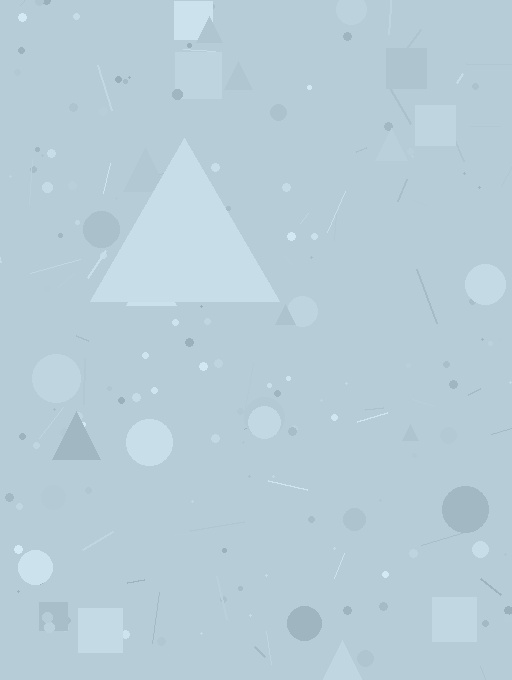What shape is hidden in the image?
A triangle is hidden in the image.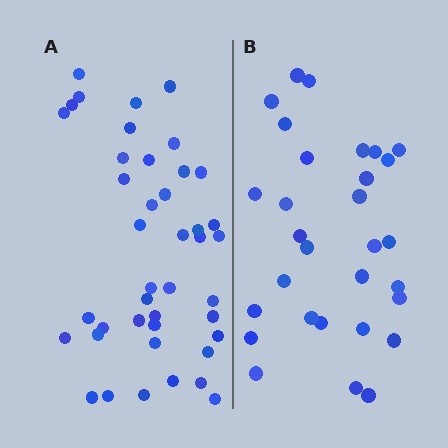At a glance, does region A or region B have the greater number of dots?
Region A (the left region) has more dots.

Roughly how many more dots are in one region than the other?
Region A has roughly 12 or so more dots than region B.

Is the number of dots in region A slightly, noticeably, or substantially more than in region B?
Region A has noticeably more, but not dramatically so. The ratio is roughly 1.4 to 1.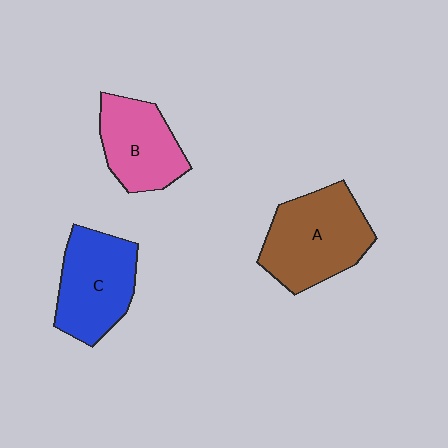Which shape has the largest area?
Shape A (brown).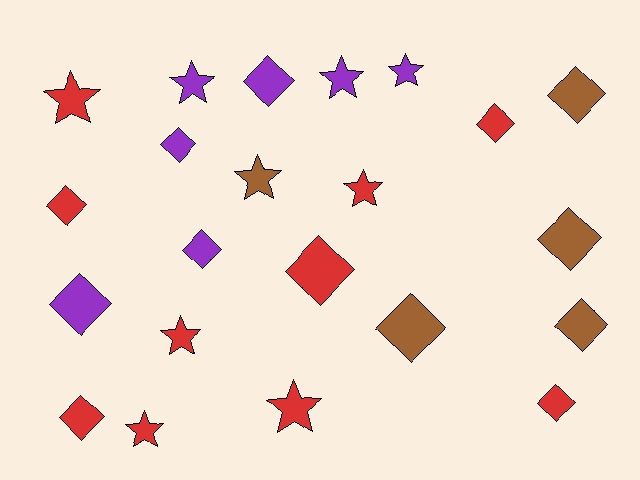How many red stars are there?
There are 5 red stars.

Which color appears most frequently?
Red, with 10 objects.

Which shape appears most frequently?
Diamond, with 13 objects.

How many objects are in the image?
There are 22 objects.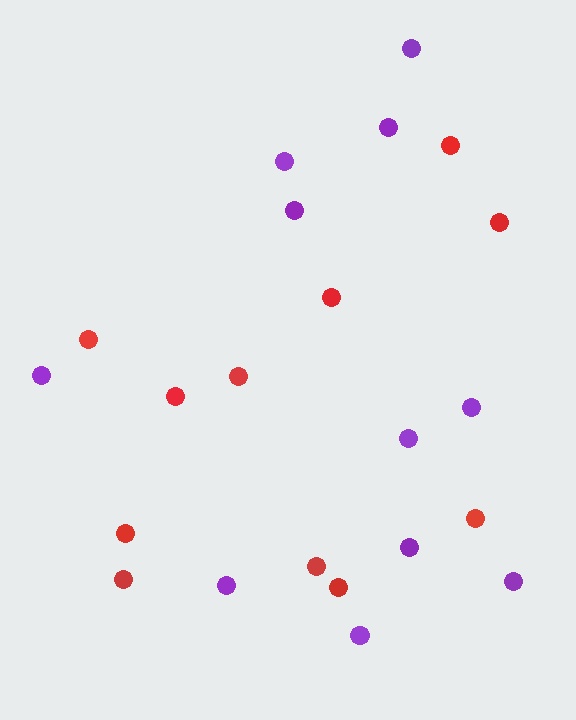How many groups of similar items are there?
There are 2 groups: one group of red circles (11) and one group of purple circles (11).